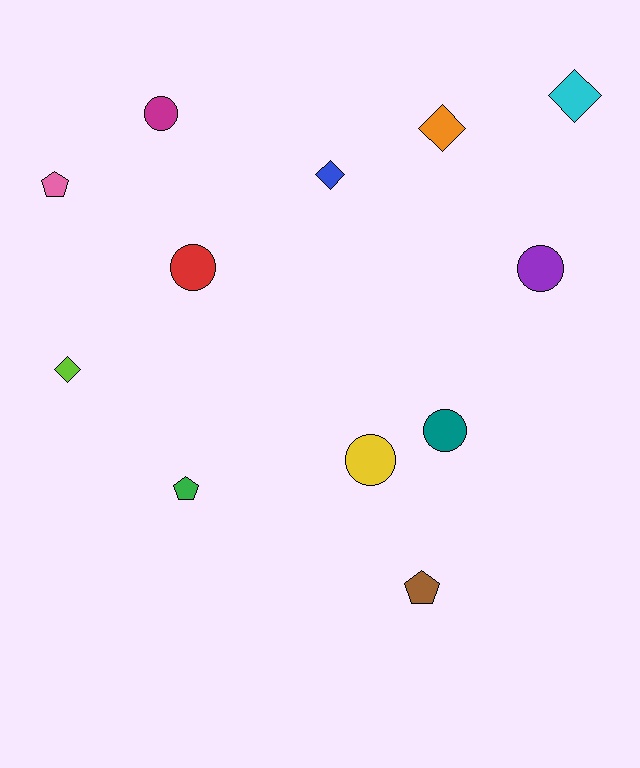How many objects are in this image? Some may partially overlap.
There are 12 objects.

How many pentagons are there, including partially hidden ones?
There are 3 pentagons.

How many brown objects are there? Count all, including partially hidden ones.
There is 1 brown object.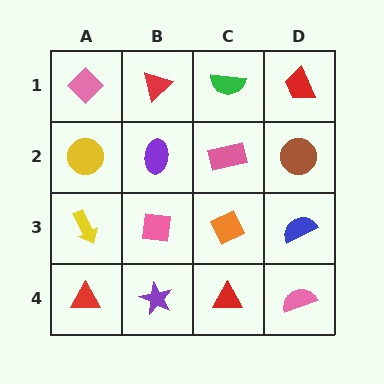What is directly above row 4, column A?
A yellow arrow.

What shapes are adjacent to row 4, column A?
A yellow arrow (row 3, column A), a purple star (row 4, column B).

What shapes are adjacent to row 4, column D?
A blue semicircle (row 3, column D), a red triangle (row 4, column C).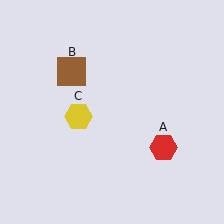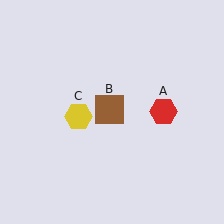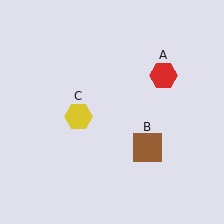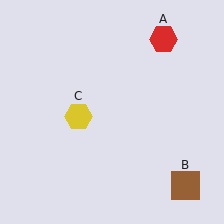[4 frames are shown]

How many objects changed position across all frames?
2 objects changed position: red hexagon (object A), brown square (object B).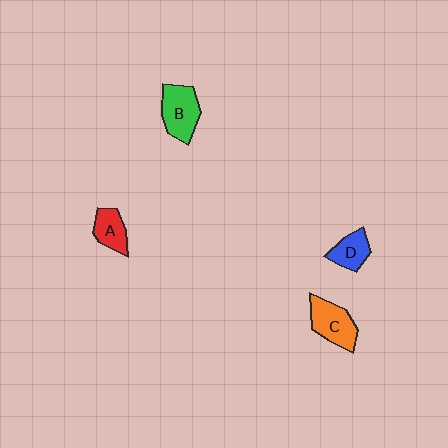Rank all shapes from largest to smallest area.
From largest to smallest: B (green), C (orange), A (red), D (blue).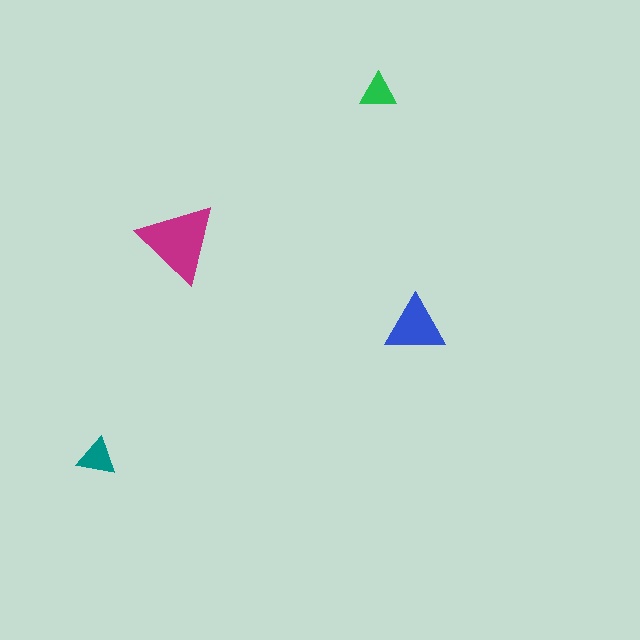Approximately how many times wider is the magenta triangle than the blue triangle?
About 1.5 times wider.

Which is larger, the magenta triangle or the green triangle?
The magenta one.